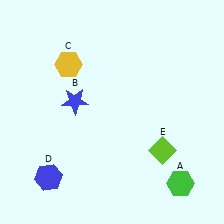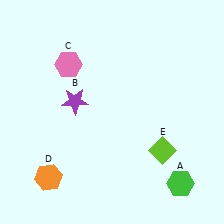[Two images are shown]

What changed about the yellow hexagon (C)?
In Image 1, C is yellow. In Image 2, it changed to pink.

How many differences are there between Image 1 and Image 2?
There are 3 differences between the two images.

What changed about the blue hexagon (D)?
In Image 1, D is blue. In Image 2, it changed to orange.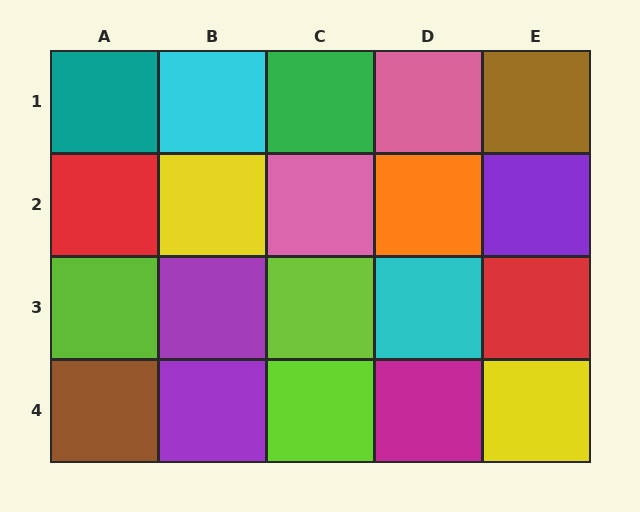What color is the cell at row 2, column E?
Purple.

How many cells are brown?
2 cells are brown.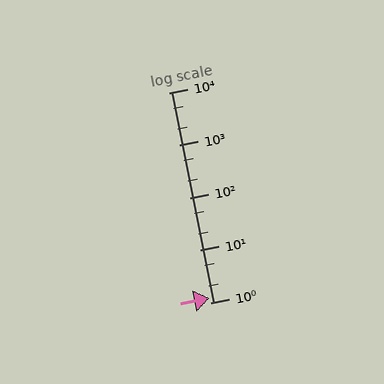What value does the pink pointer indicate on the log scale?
The pointer indicates approximately 1.2.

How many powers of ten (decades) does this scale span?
The scale spans 4 decades, from 1 to 10000.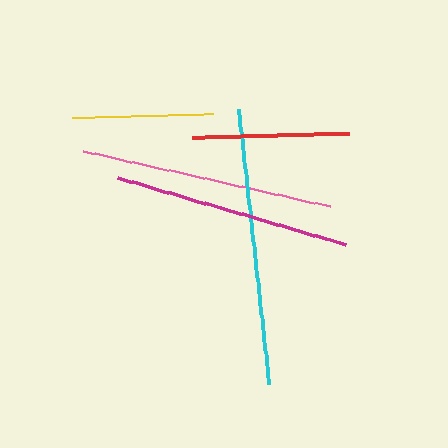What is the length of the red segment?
The red segment is approximately 156 pixels long.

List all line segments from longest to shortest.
From longest to shortest: cyan, pink, magenta, red, yellow.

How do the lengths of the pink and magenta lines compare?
The pink and magenta lines are approximately the same length.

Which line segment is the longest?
The cyan line is the longest at approximately 277 pixels.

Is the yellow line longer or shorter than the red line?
The red line is longer than the yellow line.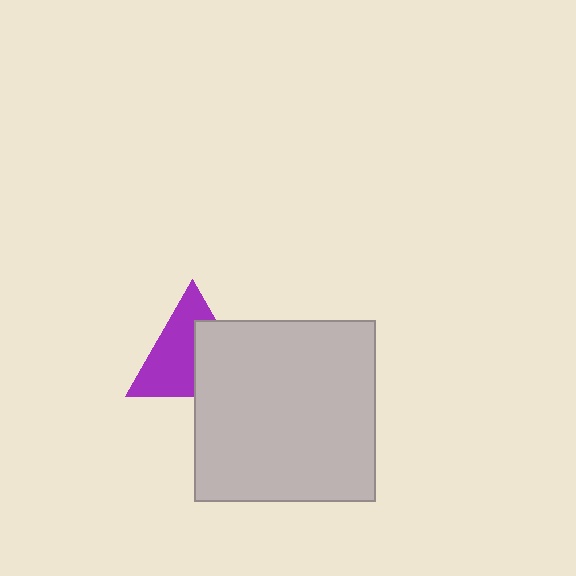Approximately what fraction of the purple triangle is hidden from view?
Roughly 43% of the purple triangle is hidden behind the light gray square.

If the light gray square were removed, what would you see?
You would see the complete purple triangle.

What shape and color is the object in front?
The object in front is a light gray square.